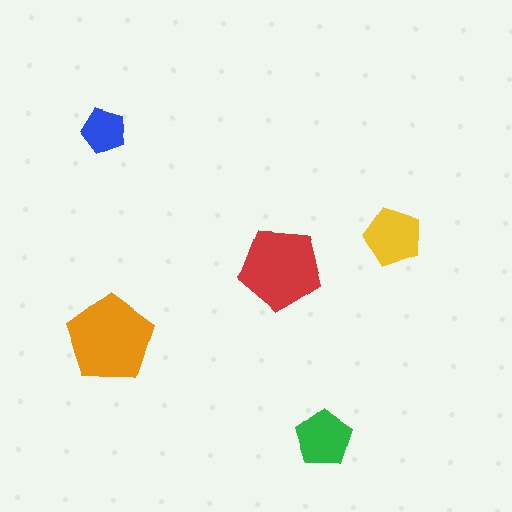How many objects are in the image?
There are 5 objects in the image.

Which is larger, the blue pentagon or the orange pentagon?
The orange one.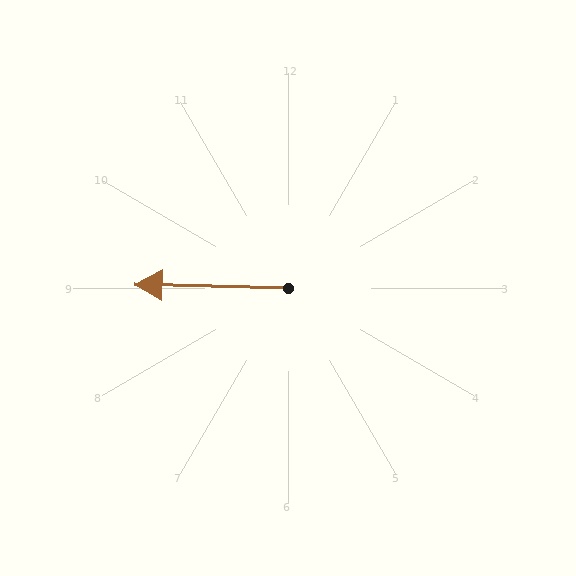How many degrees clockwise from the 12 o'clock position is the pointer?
Approximately 271 degrees.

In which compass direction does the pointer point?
West.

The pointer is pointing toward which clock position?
Roughly 9 o'clock.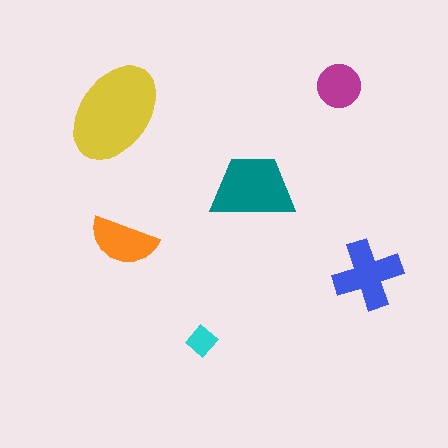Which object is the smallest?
The cyan diamond.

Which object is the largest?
The yellow ellipse.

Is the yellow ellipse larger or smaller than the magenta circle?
Larger.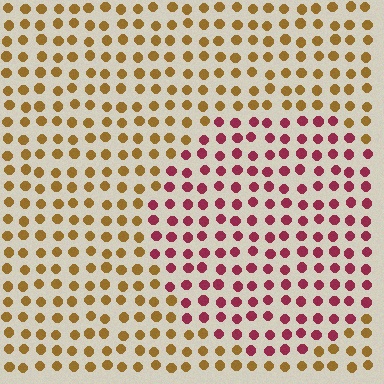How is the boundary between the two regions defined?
The boundary is defined purely by a slight shift in hue (about 57 degrees). Spacing, size, and orientation are identical on both sides.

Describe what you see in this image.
The image is filled with small brown elements in a uniform arrangement. A circle-shaped region is visible where the elements are tinted to a slightly different hue, forming a subtle color boundary.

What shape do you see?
I see a circle.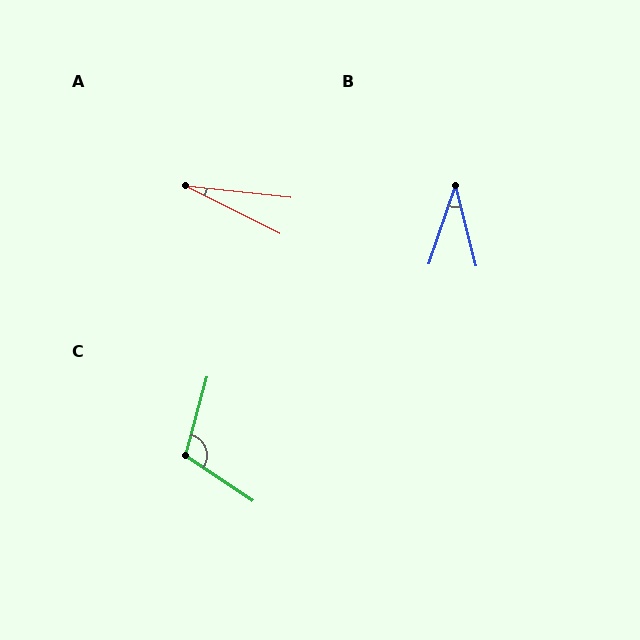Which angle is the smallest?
A, at approximately 21 degrees.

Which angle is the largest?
C, at approximately 109 degrees.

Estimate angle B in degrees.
Approximately 33 degrees.